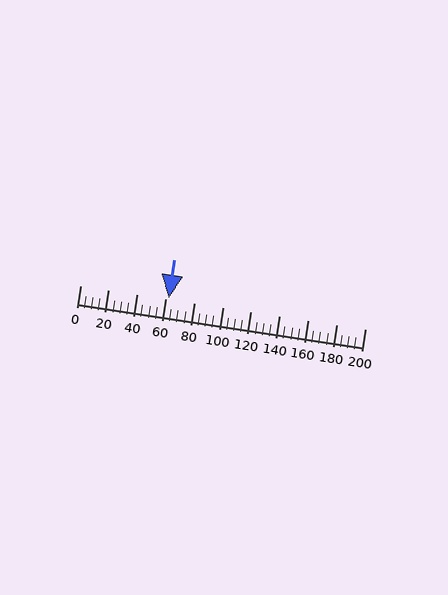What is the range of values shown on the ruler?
The ruler shows values from 0 to 200.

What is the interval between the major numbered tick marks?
The major tick marks are spaced 20 units apart.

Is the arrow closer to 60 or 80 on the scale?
The arrow is closer to 60.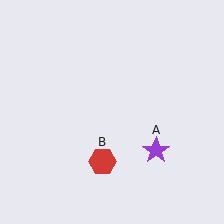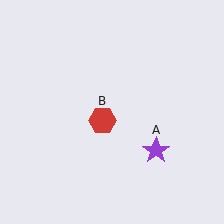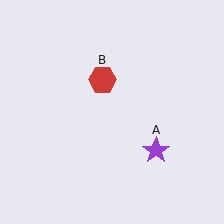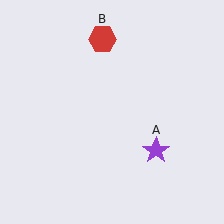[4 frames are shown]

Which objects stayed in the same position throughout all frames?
Purple star (object A) remained stationary.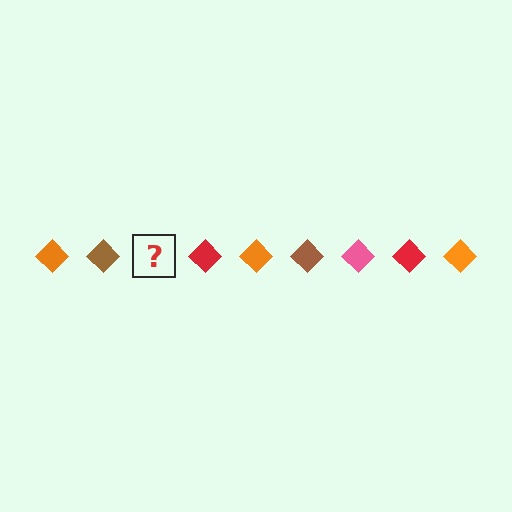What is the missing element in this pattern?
The missing element is a pink diamond.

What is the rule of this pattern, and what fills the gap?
The rule is that the pattern cycles through orange, brown, pink, red diamonds. The gap should be filled with a pink diamond.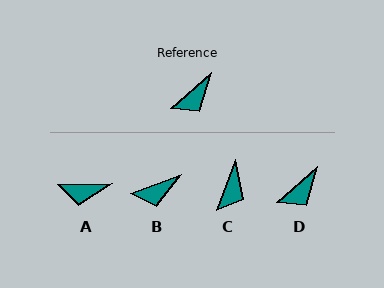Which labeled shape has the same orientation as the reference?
D.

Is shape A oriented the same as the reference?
No, it is off by about 40 degrees.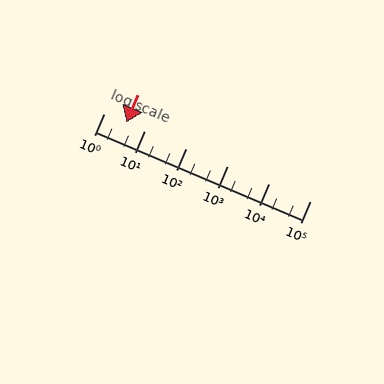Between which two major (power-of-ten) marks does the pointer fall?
The pointer is between 1 and 10.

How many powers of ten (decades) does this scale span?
The scale spans 5 decades, from 1 to 100000.